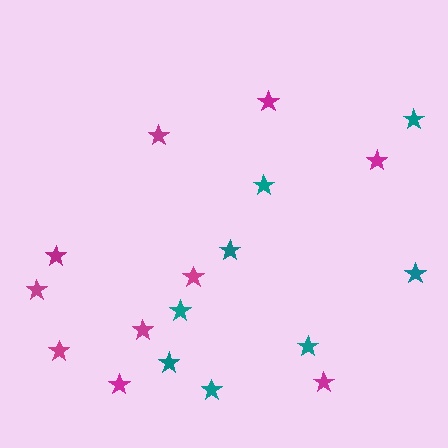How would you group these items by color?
There are 2 groups: one group of teal stars (8) and one group of magenta stars (10).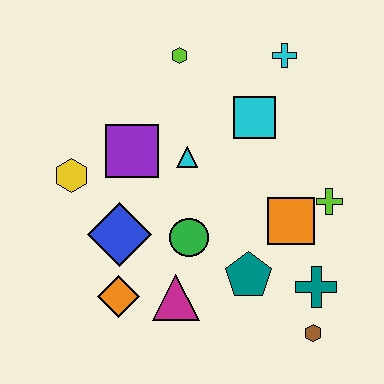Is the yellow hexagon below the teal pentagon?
No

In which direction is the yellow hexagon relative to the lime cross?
The yellow hexagon is to the left of the lime cross.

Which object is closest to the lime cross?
The orange square is closest to the lime cross.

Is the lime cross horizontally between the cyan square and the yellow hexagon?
No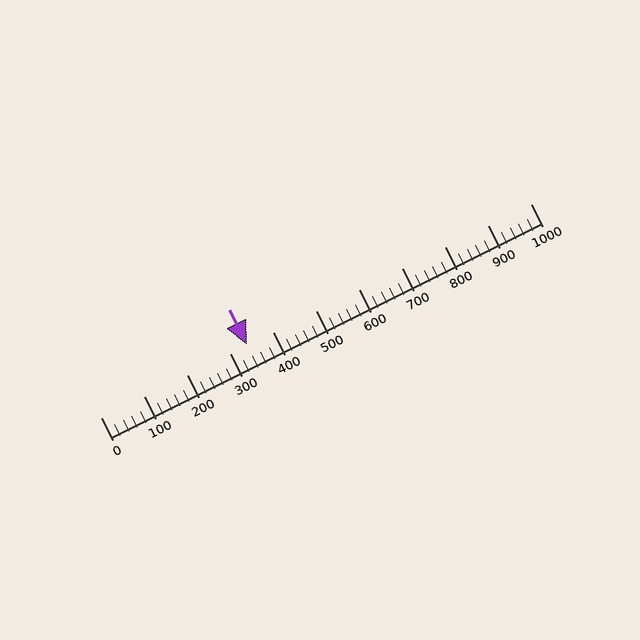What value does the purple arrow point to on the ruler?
The purple arrow points to approximately 340.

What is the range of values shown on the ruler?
The ruler shows values from 0 to 1000.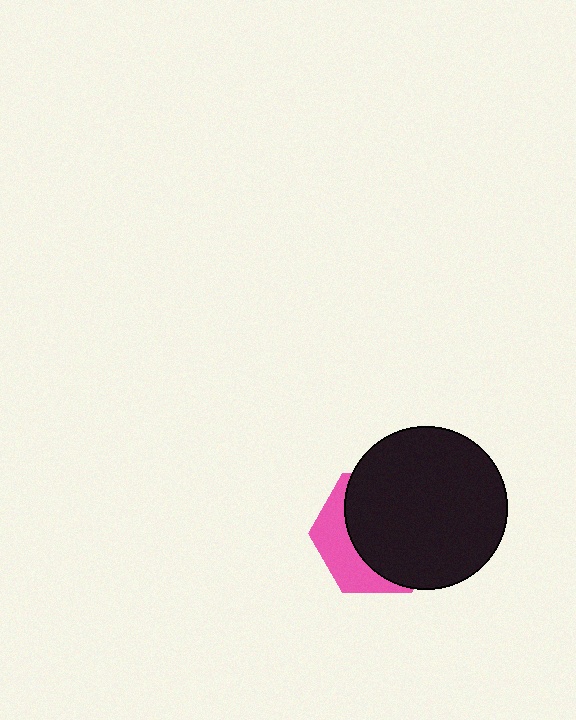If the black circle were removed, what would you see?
You would see the complete pink hexagon.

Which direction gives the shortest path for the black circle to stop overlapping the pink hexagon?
Moving toward the upper-right gives the shortest separation.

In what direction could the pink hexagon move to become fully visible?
The pink hexagon could move toward the lower-left. That would shift it out from behind the black circle entirely.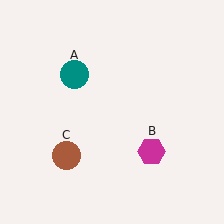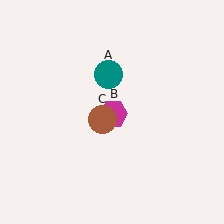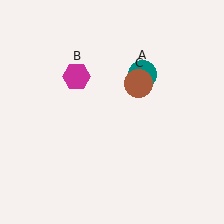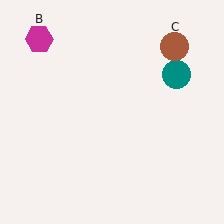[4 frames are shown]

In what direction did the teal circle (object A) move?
The teal circle (object A) moved right.